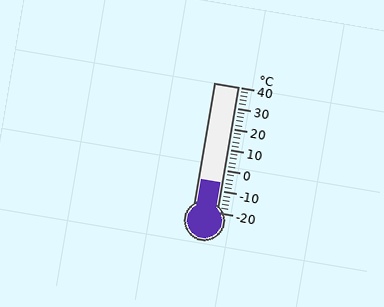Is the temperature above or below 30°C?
The temperature is below 30°C.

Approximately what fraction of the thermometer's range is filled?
The thermometer is filled to approximately 25% of its range.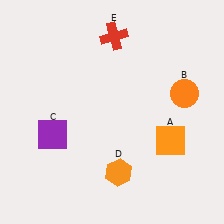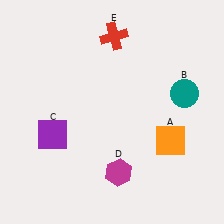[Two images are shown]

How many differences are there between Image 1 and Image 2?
There are 2 differences between the two images.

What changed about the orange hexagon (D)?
In Image 1, D is orange. In Image 2, it changed to magenta.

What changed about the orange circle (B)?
In Image 1, B is orange. In Image 2, it changed to teal.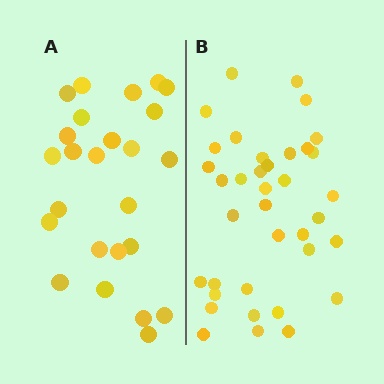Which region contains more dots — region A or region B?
Region B (the right region) has more dots.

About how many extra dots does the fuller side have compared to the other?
Region B has roughly 12 or so more dots than region A.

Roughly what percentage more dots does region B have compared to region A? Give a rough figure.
About 50% more.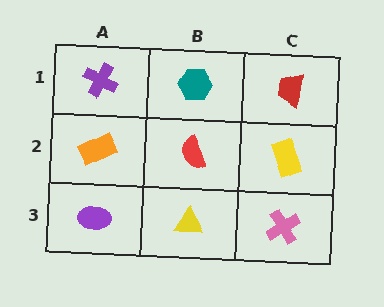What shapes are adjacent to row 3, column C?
A yellow rectangle (row 2, column C), a yellow triangle (row 3, column B).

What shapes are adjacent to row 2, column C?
A red trapezoid (row 1, column C), a pink cross (row 3, column C), a red semicircle (row 2, column B).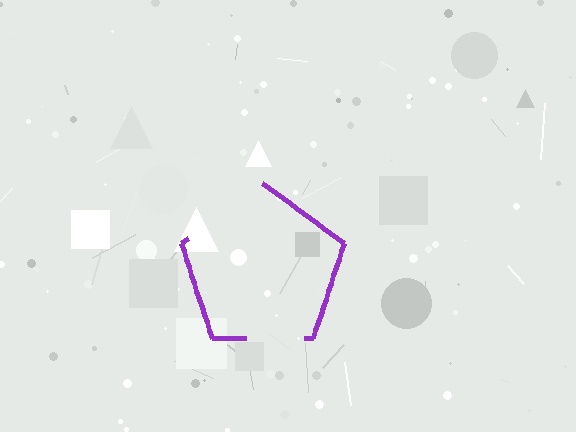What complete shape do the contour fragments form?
The contour fragments form a pentagon.